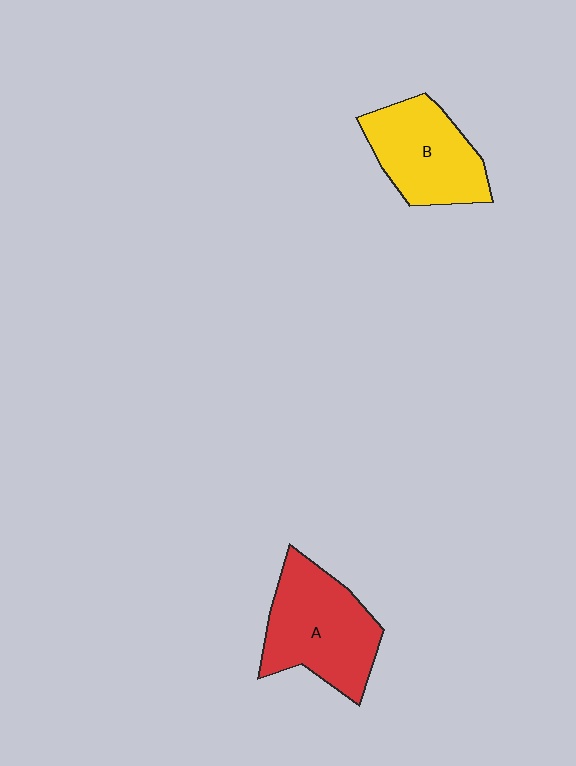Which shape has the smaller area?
Shape B (yellow).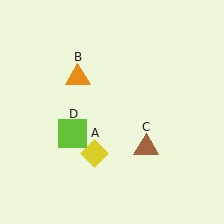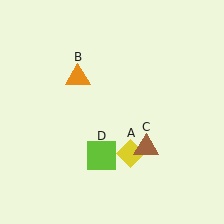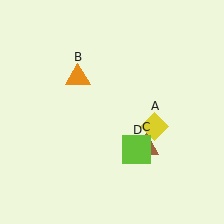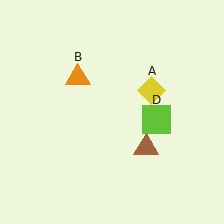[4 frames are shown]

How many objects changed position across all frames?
2 objects changed position: yellow diamond (object A), lime square (object D).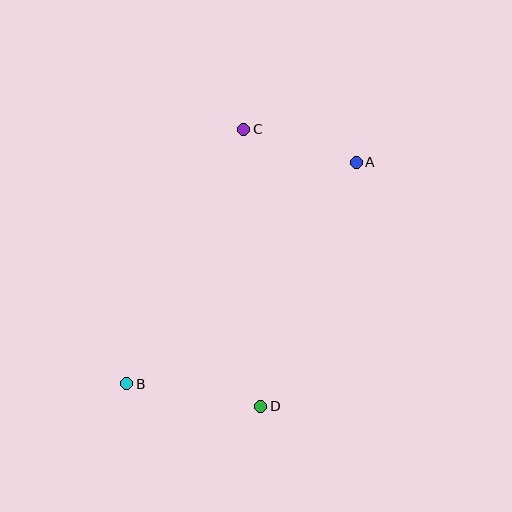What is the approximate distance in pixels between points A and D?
The distance between A and D is approximately 262 pixels.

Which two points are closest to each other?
Points A and C are closest to each other.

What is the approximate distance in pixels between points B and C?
The distance between B and C is approximately 280 pixels.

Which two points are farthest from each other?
Points A and B are farthest from each other.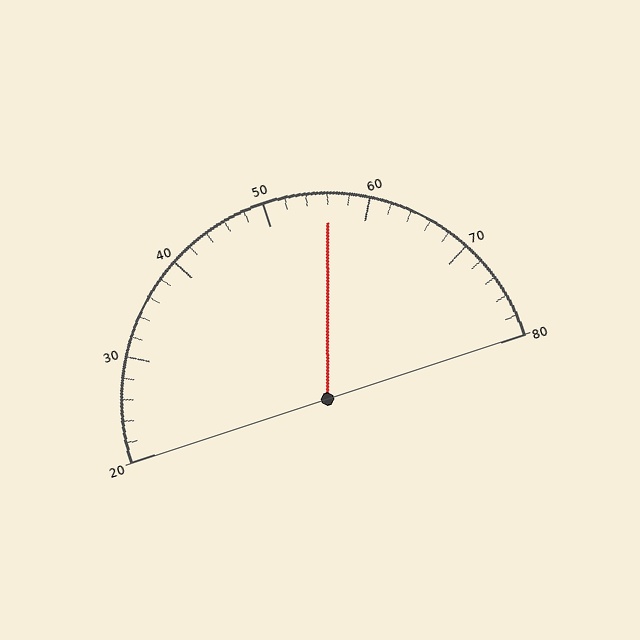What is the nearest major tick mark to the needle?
The nearest major tick mark is 60.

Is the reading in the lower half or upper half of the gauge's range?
The reading is in the upper half of the range (20 to 80).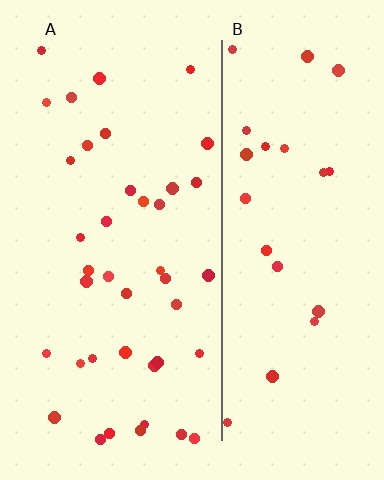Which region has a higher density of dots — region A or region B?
A (the left).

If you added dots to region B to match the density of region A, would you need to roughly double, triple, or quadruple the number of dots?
Approximately double.